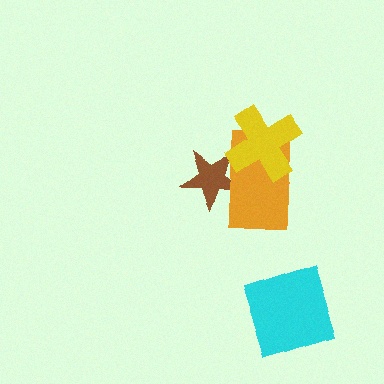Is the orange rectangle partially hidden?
Yes, it is partially covered by another shape.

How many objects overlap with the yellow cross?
2 objects overlap with the yellow cross.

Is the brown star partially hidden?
Yes, it is partially covered by another shape.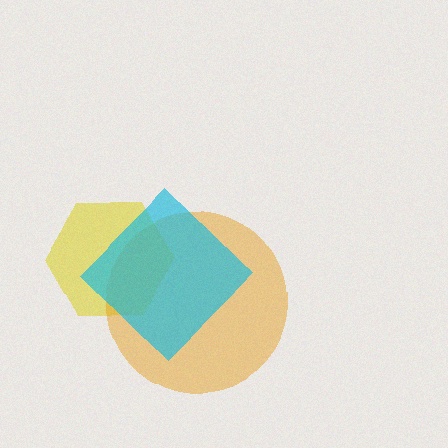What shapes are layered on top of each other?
The layered shapes are: a yellow hexagon, an orange circle, a cyan diamond.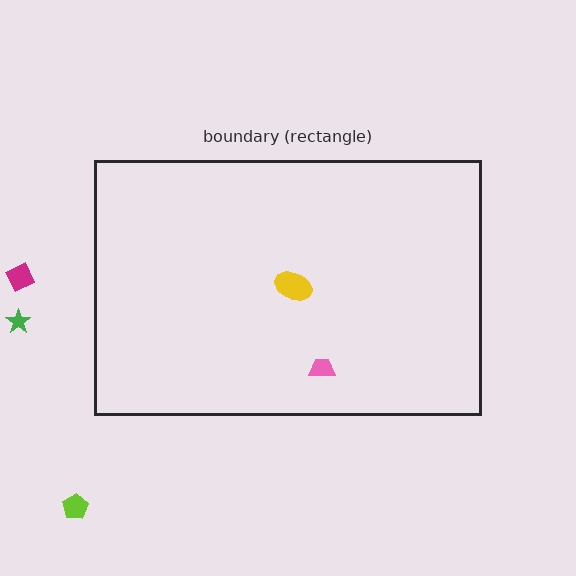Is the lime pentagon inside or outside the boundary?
Outside.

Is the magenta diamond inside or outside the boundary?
Outside.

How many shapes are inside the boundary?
2 inside, 3 outside.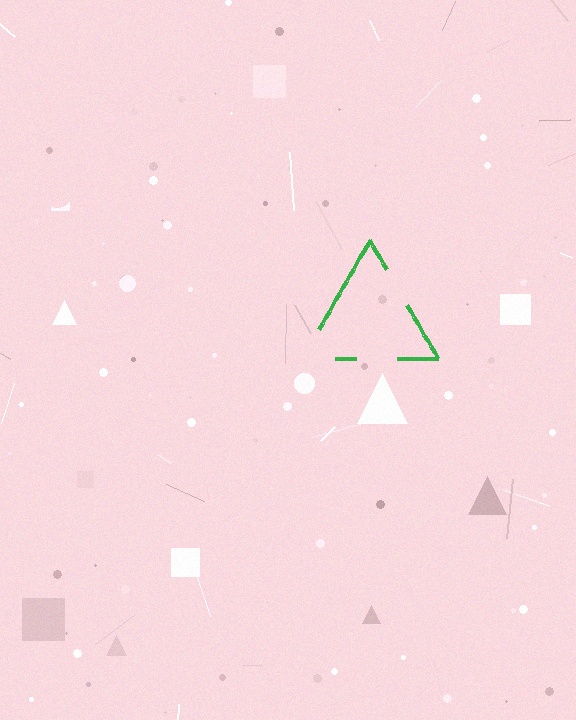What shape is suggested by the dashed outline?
The dashed outline suggests a triangle.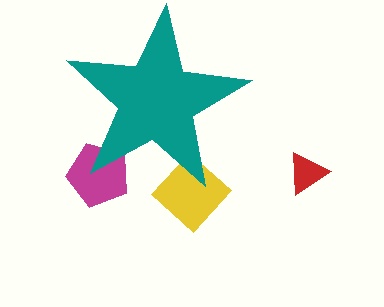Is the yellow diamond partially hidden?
Yes, the yellow diamond is partially hidden behind the teal star.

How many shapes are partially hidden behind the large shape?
2 shapes are partially hidden.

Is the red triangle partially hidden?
No, the red triangle is fully visible.